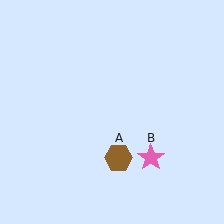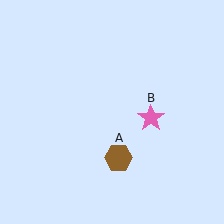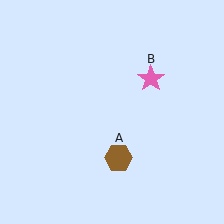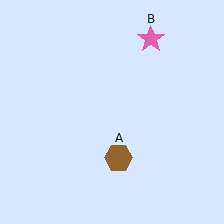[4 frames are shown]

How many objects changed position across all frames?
1 object changed position: pink star (object B).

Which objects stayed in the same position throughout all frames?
Brown hexagon (object A) remained stationary.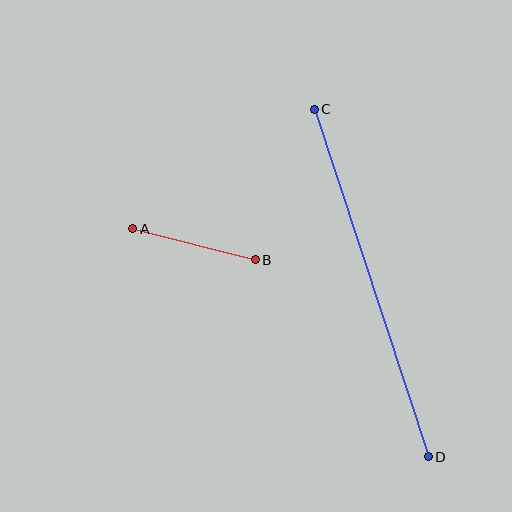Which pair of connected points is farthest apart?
Points C and D are farthest apart.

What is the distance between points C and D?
The distance is approximately 365 pixels.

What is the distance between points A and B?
The distance is approximately 127 pixels.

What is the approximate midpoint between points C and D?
The midpoint is at approximately (371, 283) pixels.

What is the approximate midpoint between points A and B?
The midpoint is at approximately (194, 244) pixels.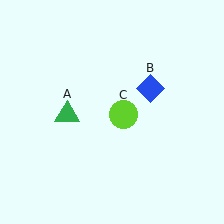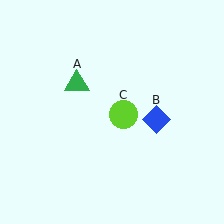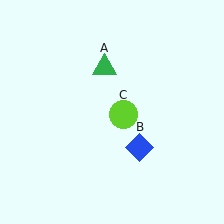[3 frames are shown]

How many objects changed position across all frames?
2 objects changed position: green triangle (object A), blue diamond (object B).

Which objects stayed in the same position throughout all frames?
Lime circle (object C) remained stationary.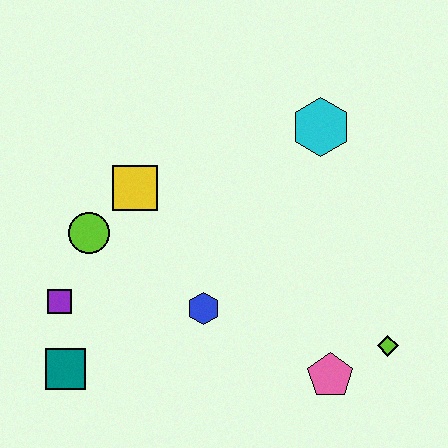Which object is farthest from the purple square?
The lime diamond is farthest from the purple square.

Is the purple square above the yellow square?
No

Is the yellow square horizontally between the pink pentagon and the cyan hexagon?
No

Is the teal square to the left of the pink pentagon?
Yes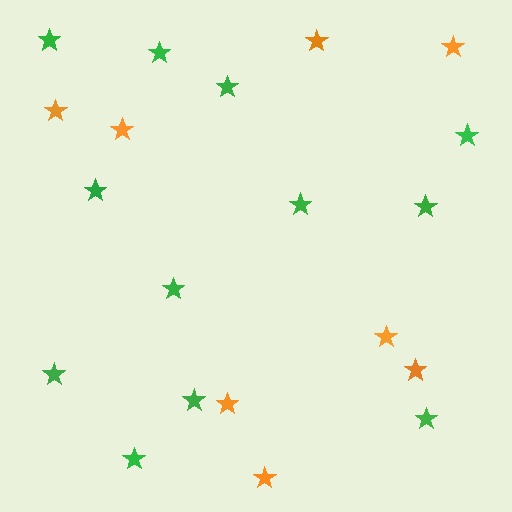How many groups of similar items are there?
There are 2 groups: one group of green stars (12) and one group of orange stars (8).